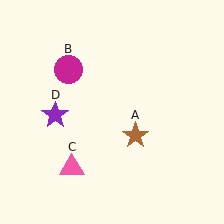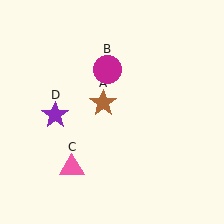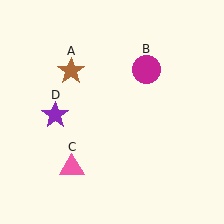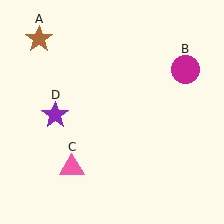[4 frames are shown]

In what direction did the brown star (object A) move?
The brown star (object A) moved up and to the left.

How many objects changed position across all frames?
2 objects changed position: brown star (object A), magenta circle (object B).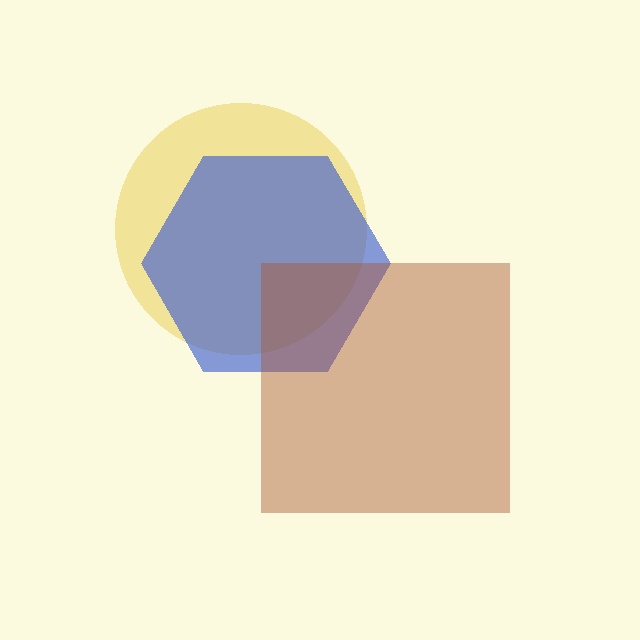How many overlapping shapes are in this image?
There are 3 overlapping shapes in the image.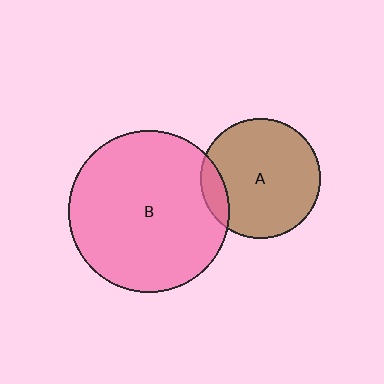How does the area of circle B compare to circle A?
Approximately 1.8 times.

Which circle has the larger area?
Circle B (pink).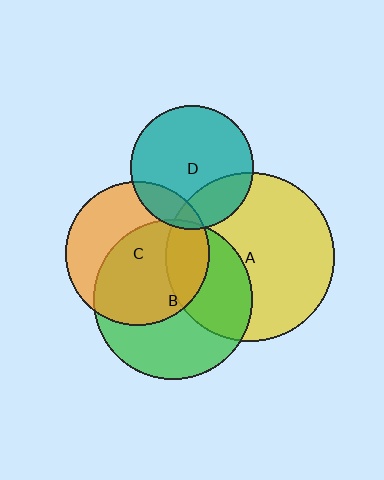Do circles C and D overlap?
Yes.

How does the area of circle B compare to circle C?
Approximately 1.2 times.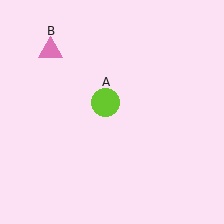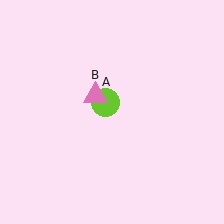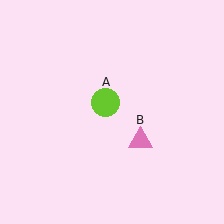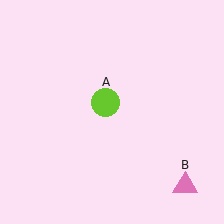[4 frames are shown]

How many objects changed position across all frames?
1 object changed position: pink triangle (object B).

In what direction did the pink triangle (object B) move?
The pink triangle (object B) moved down and to the right.